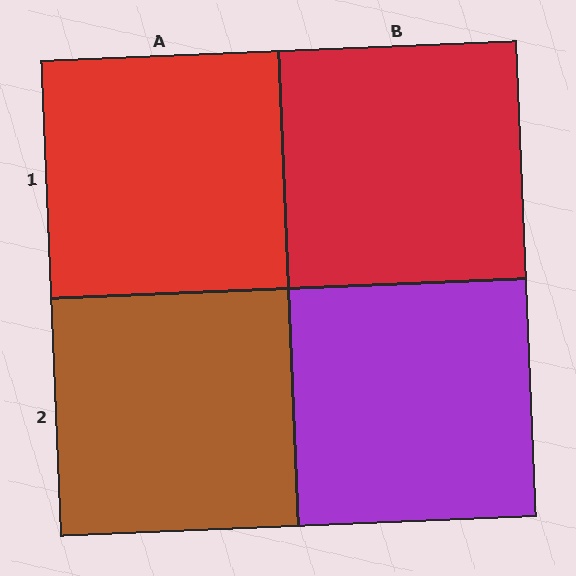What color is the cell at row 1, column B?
Red.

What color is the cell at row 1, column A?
Red.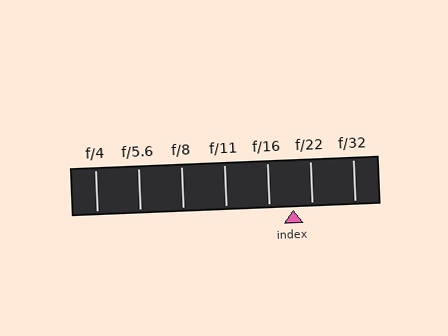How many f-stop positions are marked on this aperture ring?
There are 7 f-stop positions marked.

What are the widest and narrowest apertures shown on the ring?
The widest aperture shown is f/4 and the narrowest is f/32.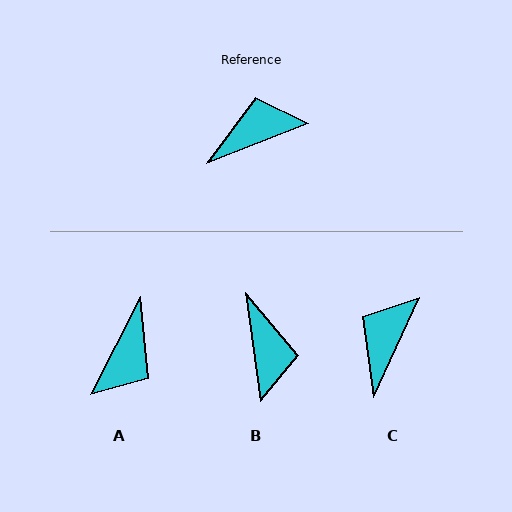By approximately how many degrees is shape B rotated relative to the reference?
Approximately 103 degrees clockwise.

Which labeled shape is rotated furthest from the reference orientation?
A, about 138 degrees away.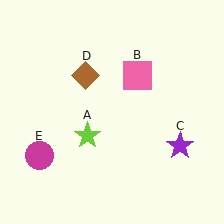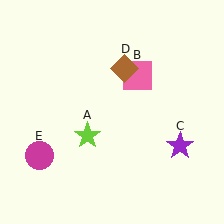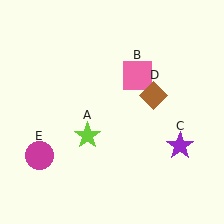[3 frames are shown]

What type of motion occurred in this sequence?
The brown diamond (object D) rotated clockwise around the center of the scene.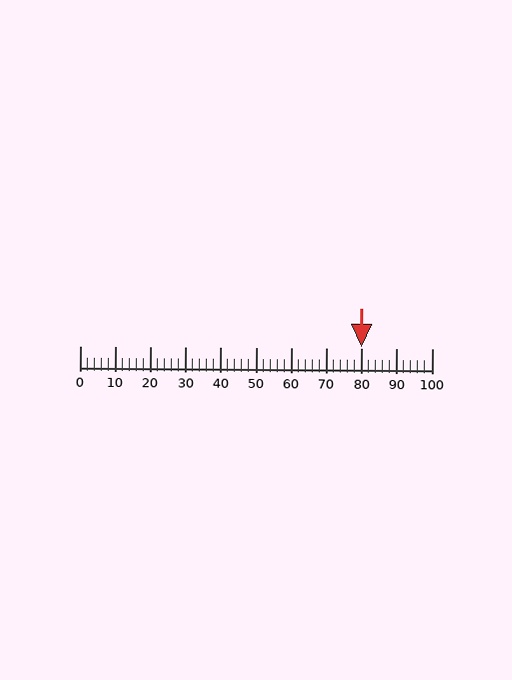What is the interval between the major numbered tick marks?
The major tick marks are spaced 10 units apart.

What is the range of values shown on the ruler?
The ruler shows values from 0 to 100.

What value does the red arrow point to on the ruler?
The red arrow points to approximately 80.